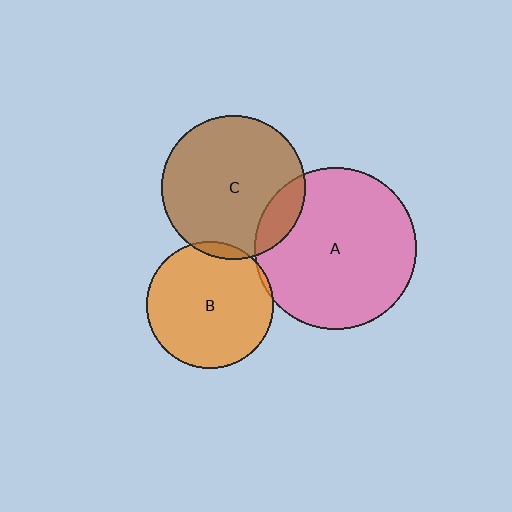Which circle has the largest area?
Circle A (pink).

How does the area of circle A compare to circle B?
Approximately 1.6 times.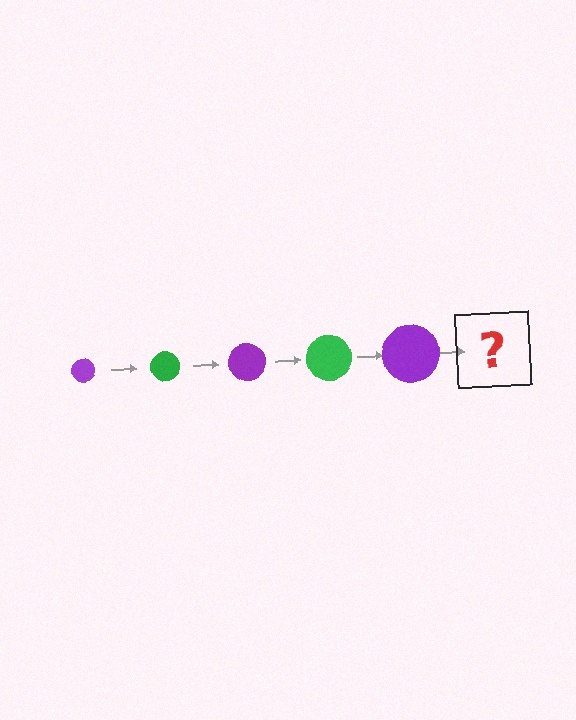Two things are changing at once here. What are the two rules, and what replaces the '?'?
The two rules are that the circle grows larger each step and the color cycles through purple and green. The '?' should be a green circle, larger than the previous one.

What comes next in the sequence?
The next element should be a green circle, larger than the previous one.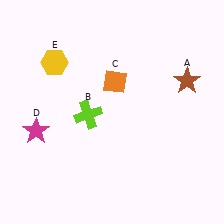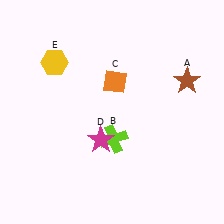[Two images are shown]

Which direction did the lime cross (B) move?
The lime cross (B) moved right.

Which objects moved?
The objects that moved are: the lime cross (B), the magenta star (D).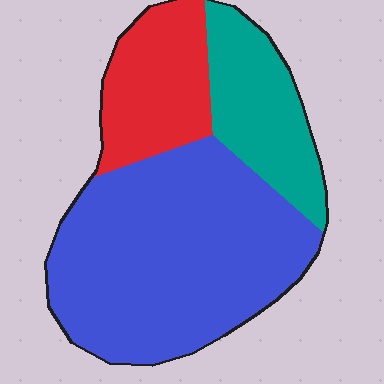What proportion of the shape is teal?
Teal covers about 20% of the shape.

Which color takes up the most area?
Blue, at roughly 60%.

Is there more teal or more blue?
Blue.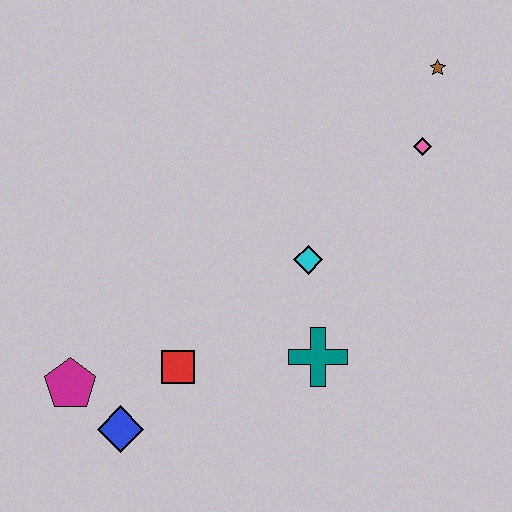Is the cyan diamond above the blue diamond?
Yes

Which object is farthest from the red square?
The brown star is farthest from the red square.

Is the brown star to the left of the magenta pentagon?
No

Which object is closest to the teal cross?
The cyan diamond is closest to the teal cross.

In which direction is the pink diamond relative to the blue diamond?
The pink diamond is to the right of the blue diamond.